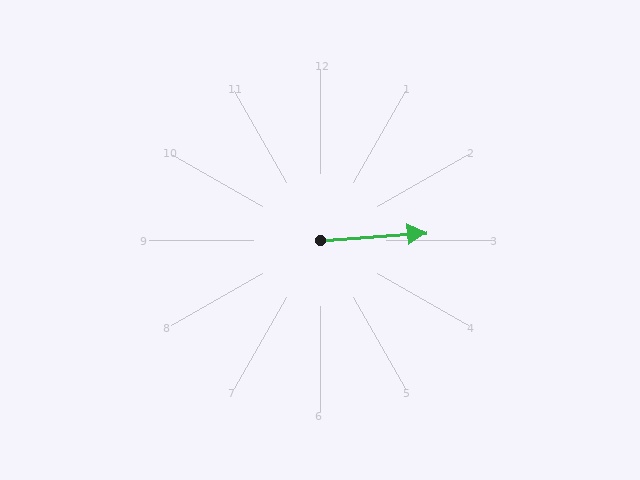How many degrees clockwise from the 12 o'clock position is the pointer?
Approximately 86 degrees.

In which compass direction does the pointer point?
East.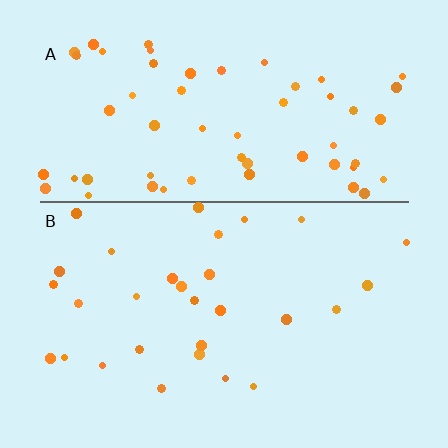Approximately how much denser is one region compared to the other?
Approximately 2.0× — region A over region B.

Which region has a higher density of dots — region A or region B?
A (the top).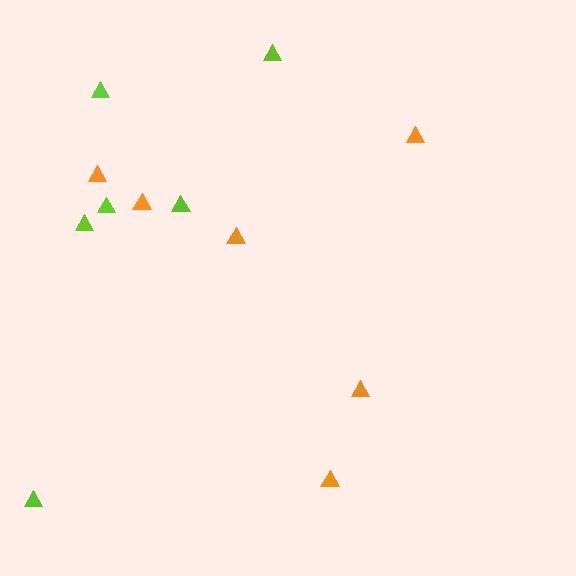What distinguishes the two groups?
There are 2 groups: one group of orange triangles (6) and one group of lime triangles (6).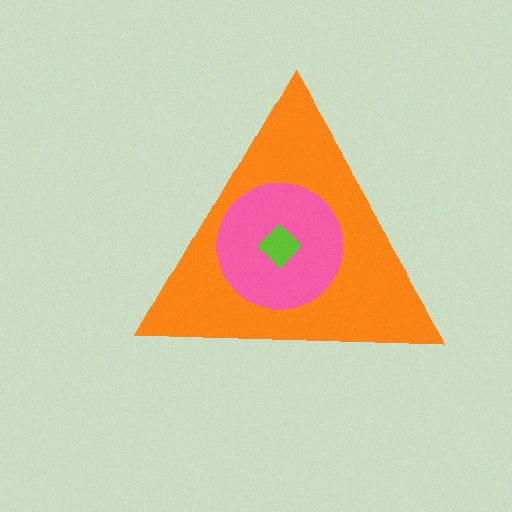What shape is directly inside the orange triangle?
The pink circle.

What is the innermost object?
The lime diamond.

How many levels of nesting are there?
3.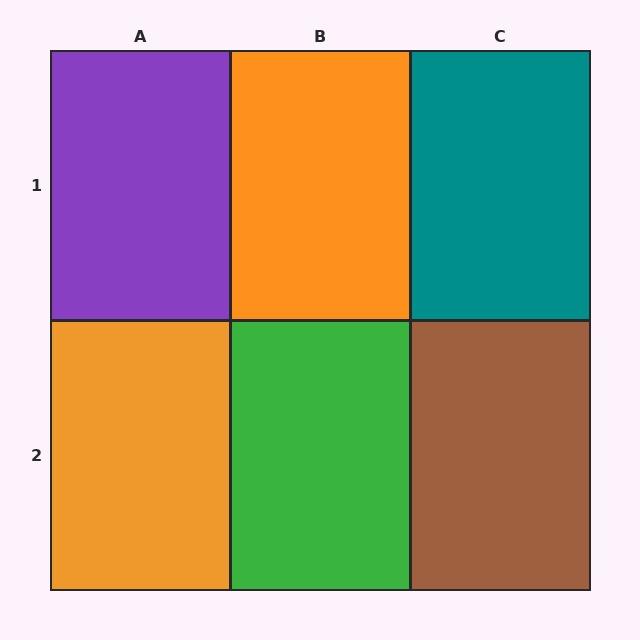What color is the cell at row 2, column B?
Green.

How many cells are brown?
1 cell is brown.